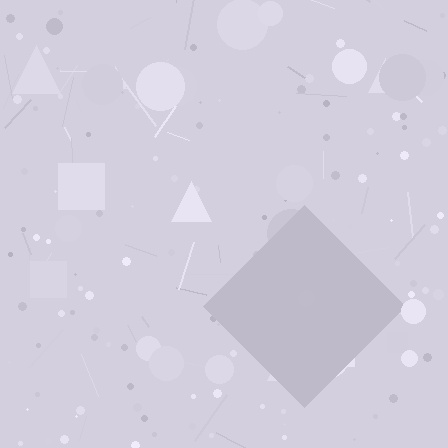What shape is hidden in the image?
A diamond is hidden in the image.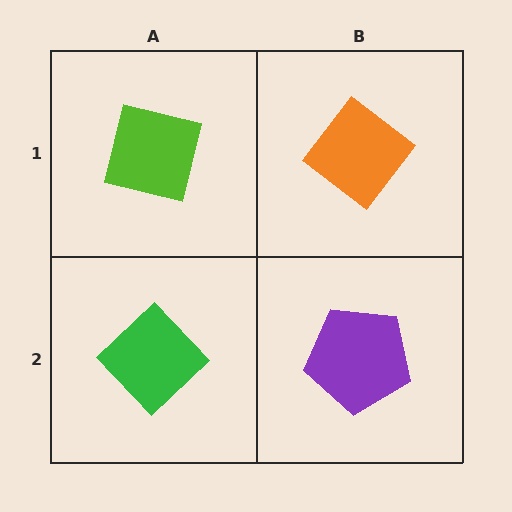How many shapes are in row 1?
2 shapes.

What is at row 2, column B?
A purple pentagon.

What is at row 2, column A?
A green diamond.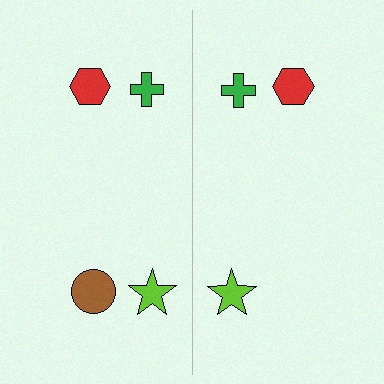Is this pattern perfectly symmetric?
No, the pattern is not perfectly symmetric. A brown circle is missing from the right side.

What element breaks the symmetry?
A brown circle is missing from the right side.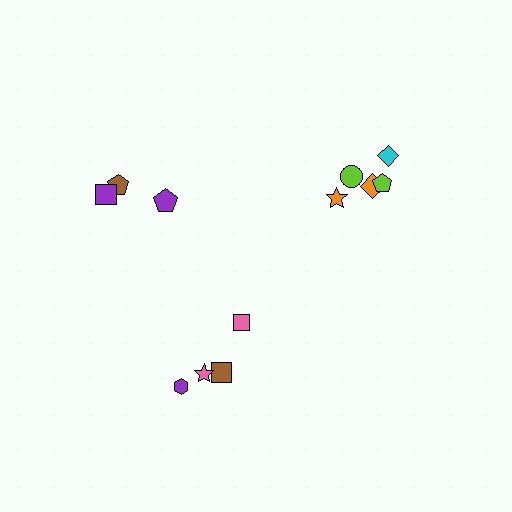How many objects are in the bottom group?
There are 4 objects.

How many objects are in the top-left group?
There are 3 objects.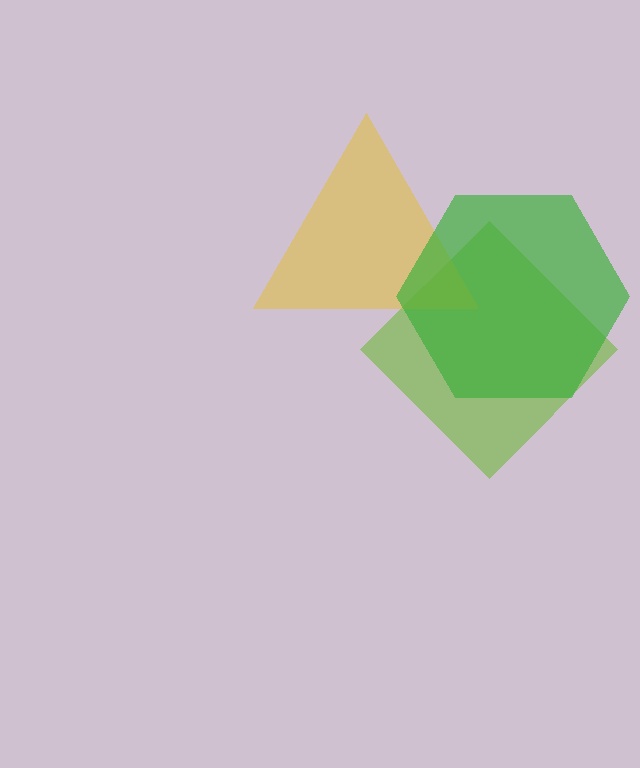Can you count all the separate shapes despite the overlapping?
Yes, there are 3 separate shapes.